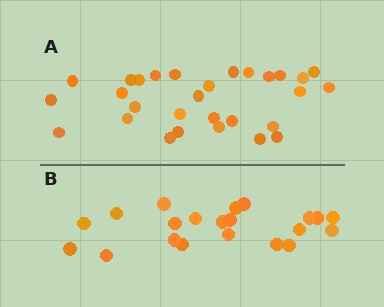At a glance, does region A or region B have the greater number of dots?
Region A (the top region) has more dots.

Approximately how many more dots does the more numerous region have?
Region A has roughly 8 or so more dots than region B.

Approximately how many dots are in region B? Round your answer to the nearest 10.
About 20 dots. (The exact count is 21, which rounds to 20.)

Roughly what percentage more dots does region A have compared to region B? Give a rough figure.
About 40% more.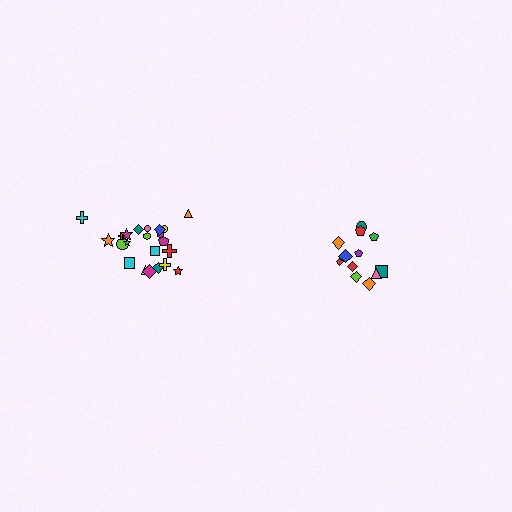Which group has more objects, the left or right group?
The left group.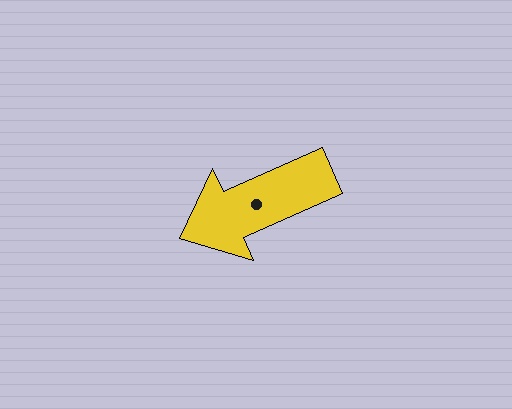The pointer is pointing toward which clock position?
Roughly 8 o'clock.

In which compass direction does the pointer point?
Southwest.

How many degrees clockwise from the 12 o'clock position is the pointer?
Approximately 246 degrees.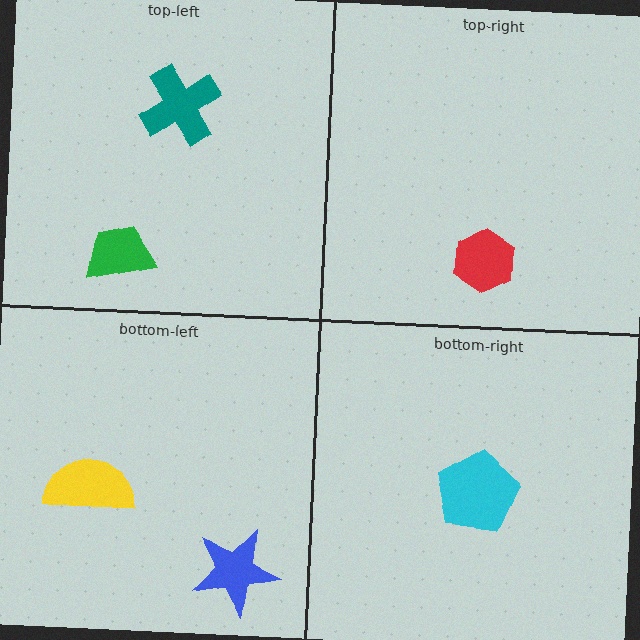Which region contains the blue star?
The bottom-left region.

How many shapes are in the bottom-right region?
1.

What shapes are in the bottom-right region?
The cyan pentagon.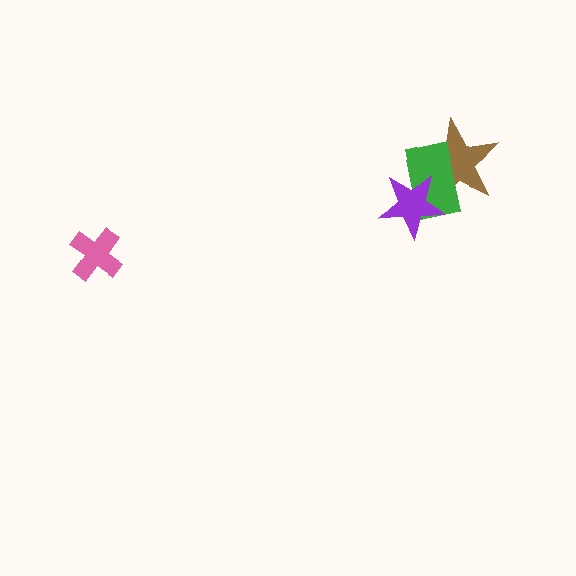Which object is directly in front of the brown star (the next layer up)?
The green rectangle is directly in front of the brown star.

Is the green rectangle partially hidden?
Yes, it is partially covered by another shape.